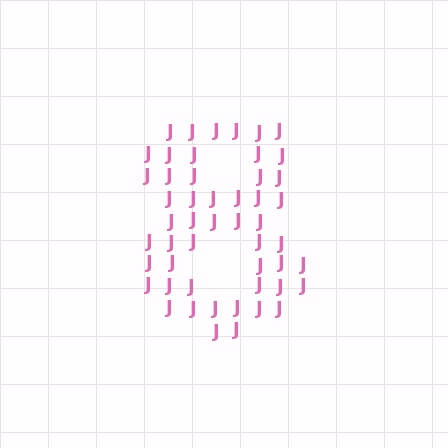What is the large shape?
The large shape is the digit 8.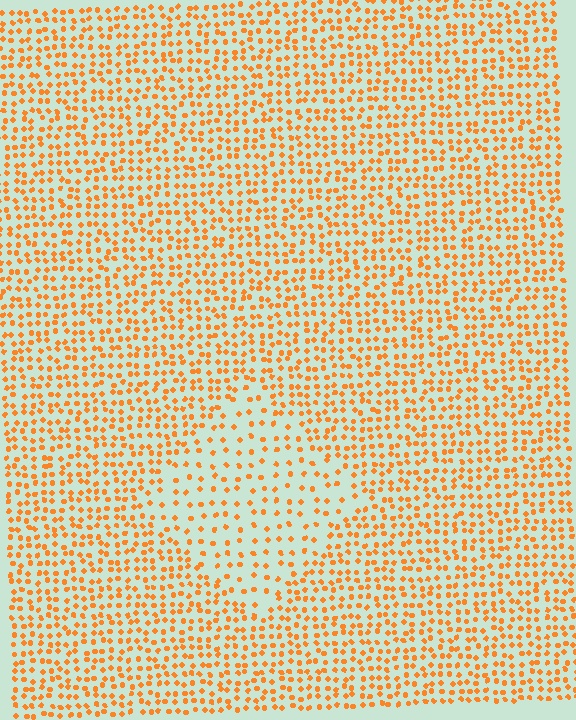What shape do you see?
I see a diamond.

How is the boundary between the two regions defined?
The boundary is defined by a change in element density (approximately 2.0x ratio). All elements are the same color, size, and shape.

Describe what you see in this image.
The image contains small orange elements arranged at two different densities. A diamond-shaped region is visible where the elements are less densely packed than the surrounding area.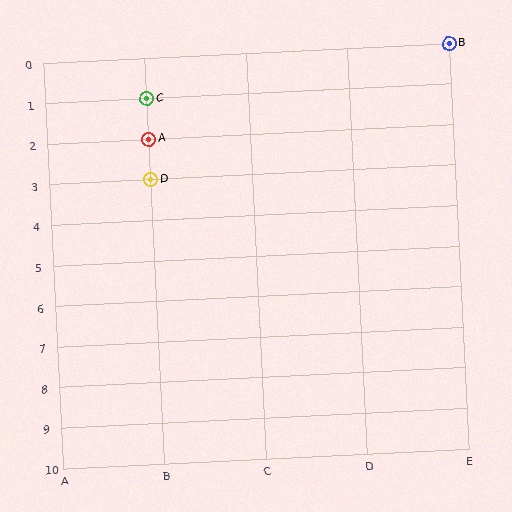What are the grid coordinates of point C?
Point C is at grid coordinates (B, 1).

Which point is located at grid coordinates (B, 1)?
Point C is at (B, 1).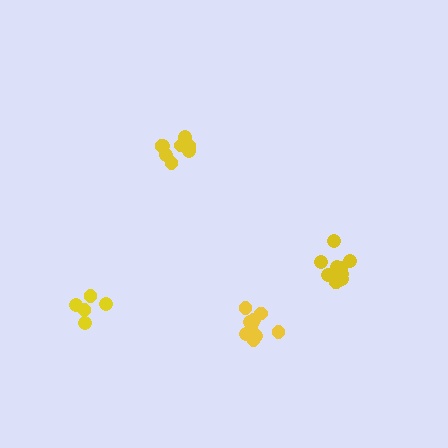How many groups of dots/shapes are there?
There are 4 groups.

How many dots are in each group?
Group 1: 5 dots, Group 2: 9 dots, Group 3: 11 dots, Group 4: 11 dots (36 total).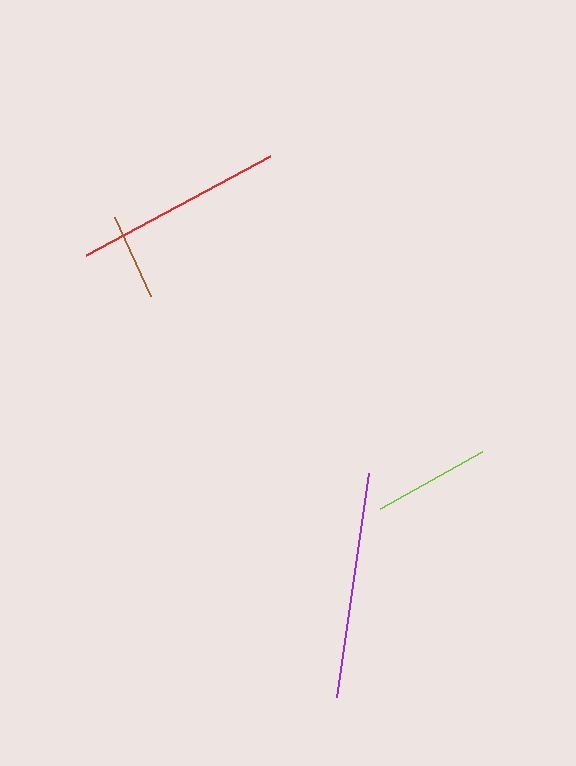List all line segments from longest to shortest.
From longest to shortest: purple, red, lime, brown.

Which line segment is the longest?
The purple line is the longest at approximately 226 pixels.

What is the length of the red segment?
The red segment is approximately 209 pixels long.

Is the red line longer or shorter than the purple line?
The purple line is longer than the red line.